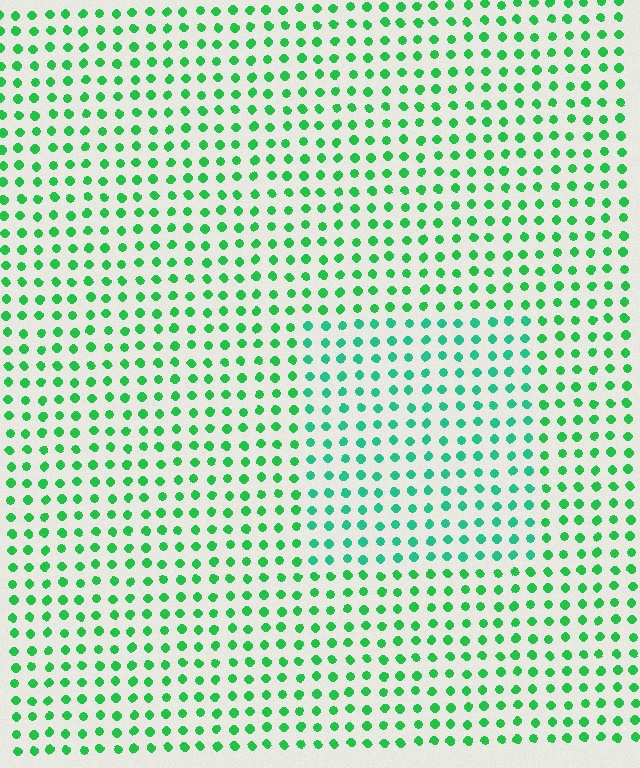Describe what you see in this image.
The image is filled with small green elements in a uniform arrangement. A rectangle-shaped region is visible where the elements are tinted to a slightly different hue, forming a subtle color boundary.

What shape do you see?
I see a rectangle.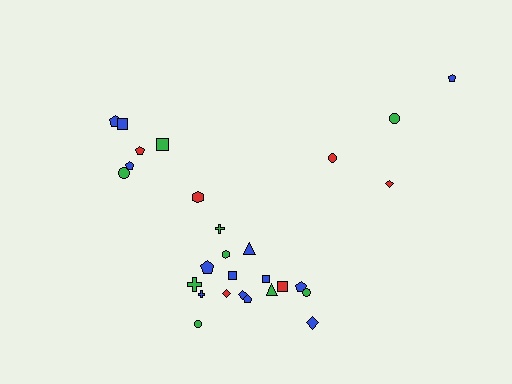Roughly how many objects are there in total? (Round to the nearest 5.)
Roughly 30 objects in total.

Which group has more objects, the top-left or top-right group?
The top-left group.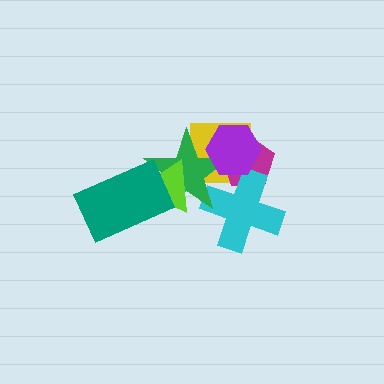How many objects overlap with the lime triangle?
2 objects overlap with the lime triangle.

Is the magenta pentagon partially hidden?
Yes, it is partially covered by another shape.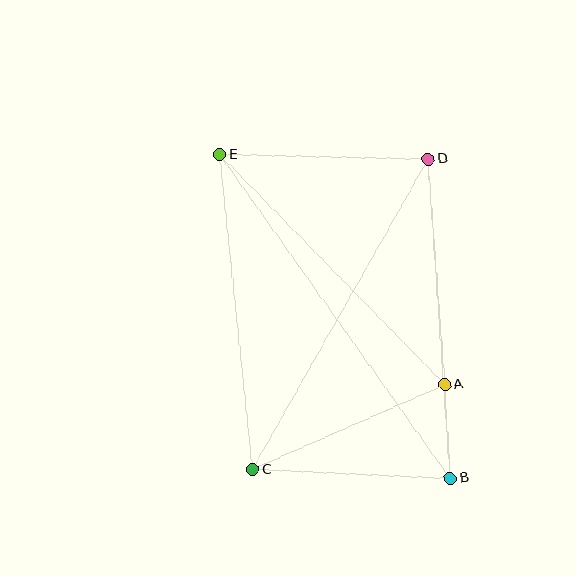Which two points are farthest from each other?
Points B and E are farthest from each other.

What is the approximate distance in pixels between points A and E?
The distance between A and E is approximately 321 pixels.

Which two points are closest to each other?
Points A and B are closest to each other.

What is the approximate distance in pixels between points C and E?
The distance between C and E is approximately 317 pixels.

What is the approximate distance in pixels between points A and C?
The distance between A and C is approximately 210 pixels.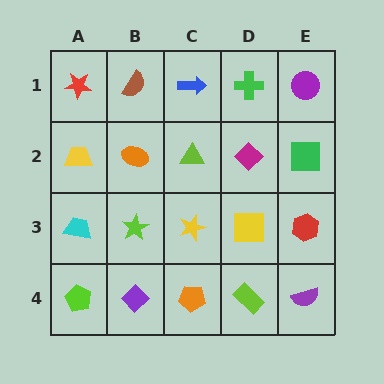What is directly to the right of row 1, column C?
A green cross.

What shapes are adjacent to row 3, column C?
A lime triangle (row 2, column C), an orange pentagon (row 4, column C), a lime star (row 3, column B), a yellow square (row 3, column D).